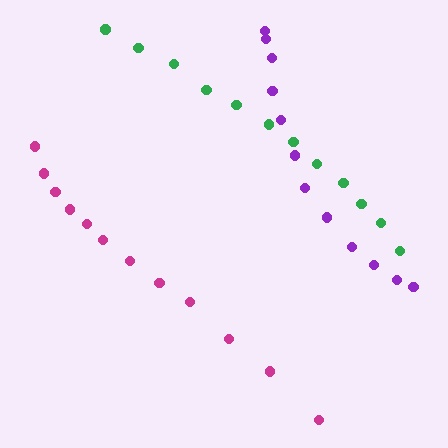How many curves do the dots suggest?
There are 3 distinct paths.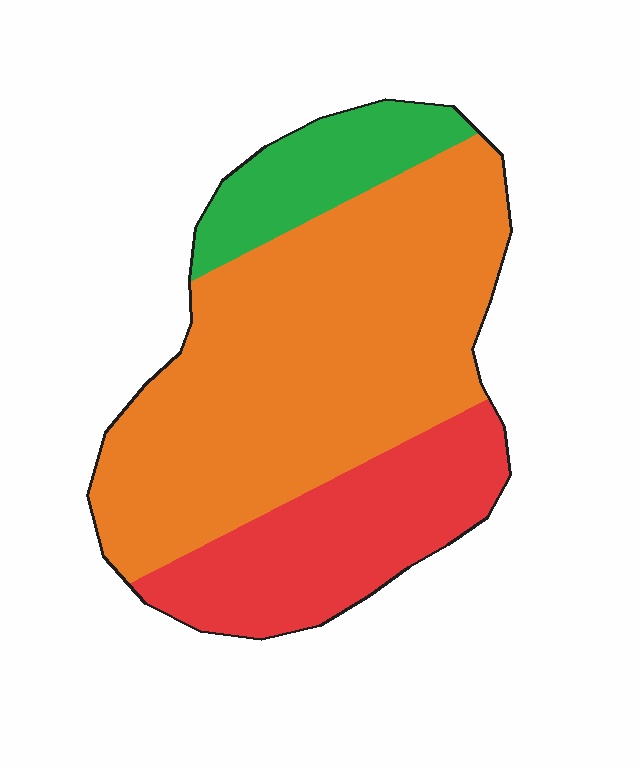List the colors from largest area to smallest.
From largest to smallest: orange, red, green.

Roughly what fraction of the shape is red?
Red takes up about one quarter (1/4) of the shape.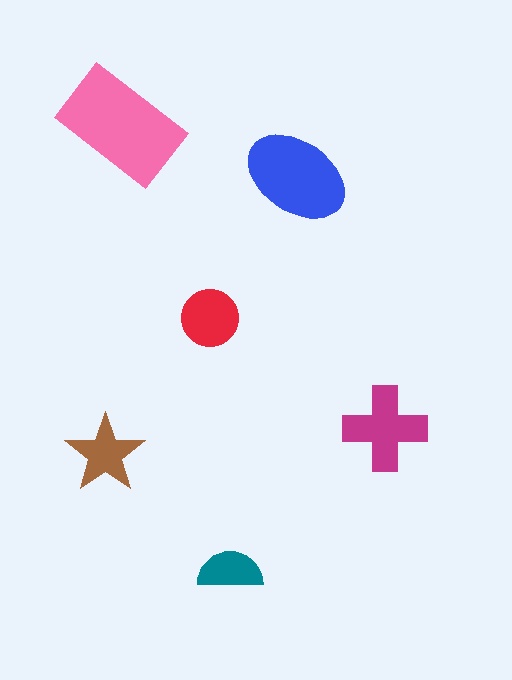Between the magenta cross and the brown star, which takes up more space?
The magenta cross.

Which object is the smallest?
The teal semicircle.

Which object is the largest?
The pink rectangle.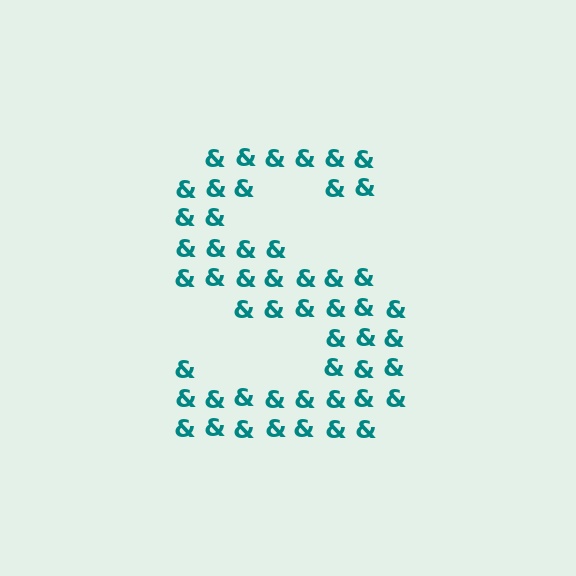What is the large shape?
The large shape is the letter S.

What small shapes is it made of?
It is made of small ampersands.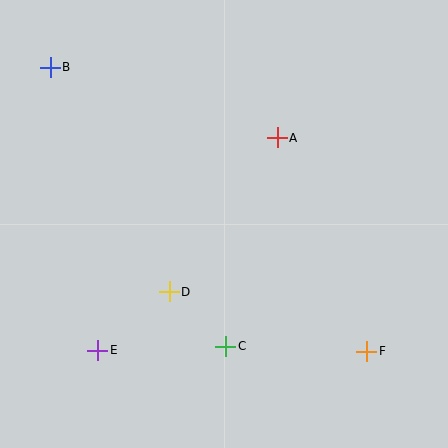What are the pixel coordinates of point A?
Point A is at (277, 138).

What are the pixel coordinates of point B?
Point B is at (50, 67).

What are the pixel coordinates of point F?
Point F is at (367, 351).